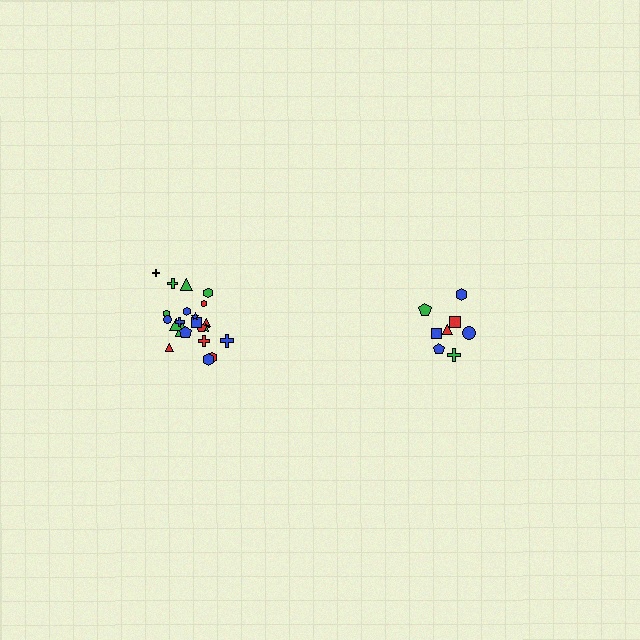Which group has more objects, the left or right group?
The left group.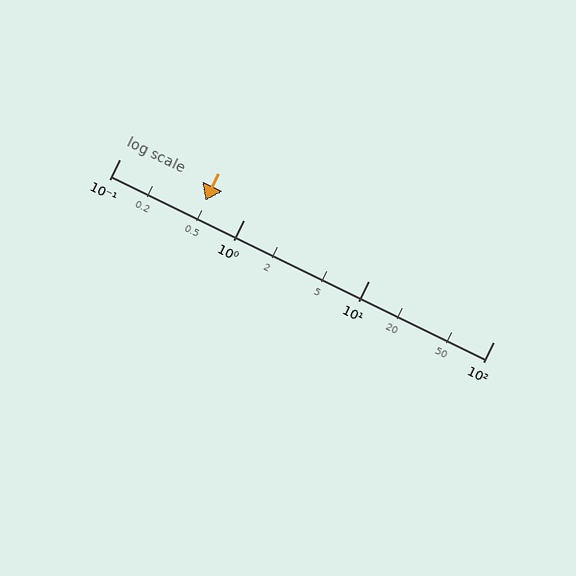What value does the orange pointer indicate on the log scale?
The pointer indicates approximately 0.49.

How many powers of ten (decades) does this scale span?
The scale spans 3 decades, from 0.1 to 100.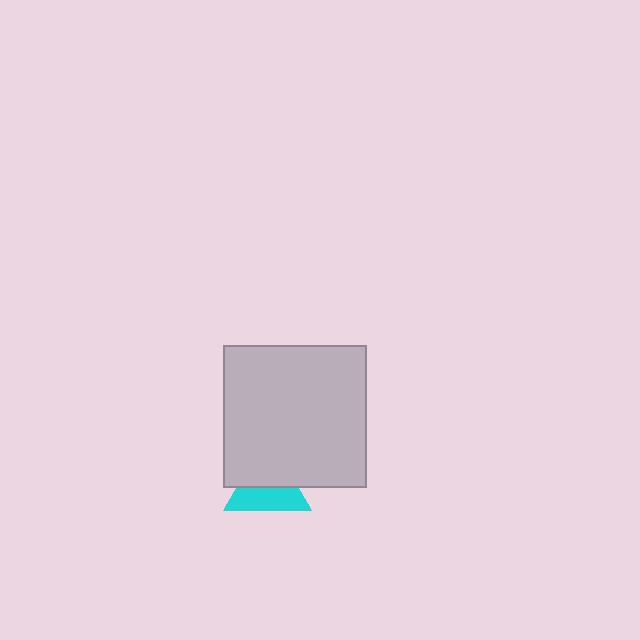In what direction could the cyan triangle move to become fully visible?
The cyan triangle could move down. That would shift it out from behind the light gray square entirely.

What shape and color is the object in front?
The object in front is a light gray square.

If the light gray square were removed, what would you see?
You would see the complete cyan triangle.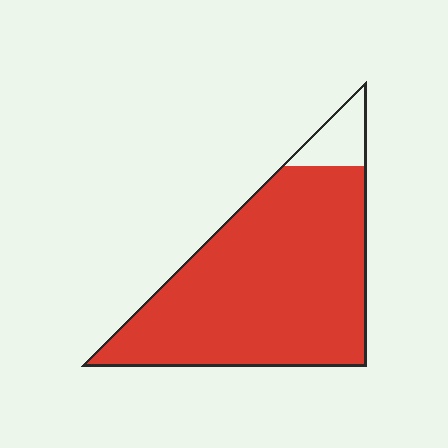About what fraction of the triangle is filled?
About nine tenths (9/10).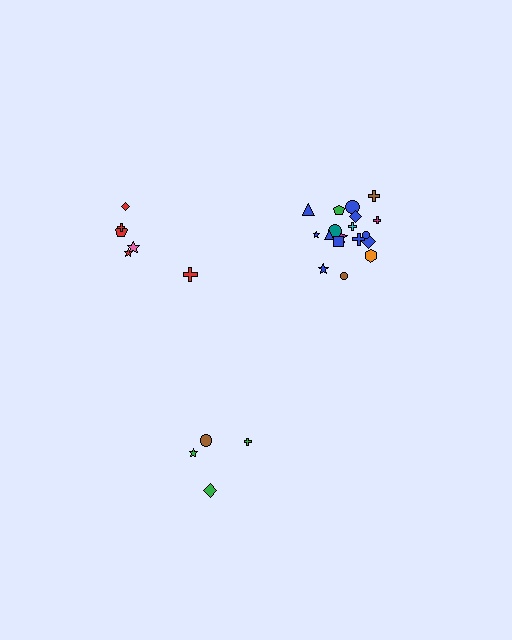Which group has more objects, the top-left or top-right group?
The top-right group.